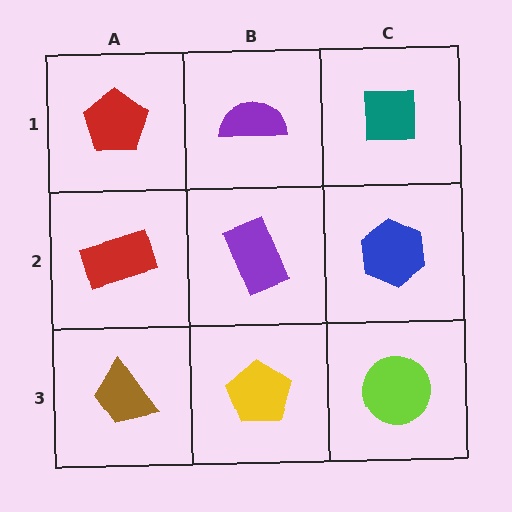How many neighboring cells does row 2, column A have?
3.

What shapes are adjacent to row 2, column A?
A red pentagon (row 1, column A), a brown trapezoid (row 3, column A), a purple rectangle (row 2, column B).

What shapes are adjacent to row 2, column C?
A teal square (row 1, column C), a lime circle (row 3, column C), a purple rectangle (row 2, column B).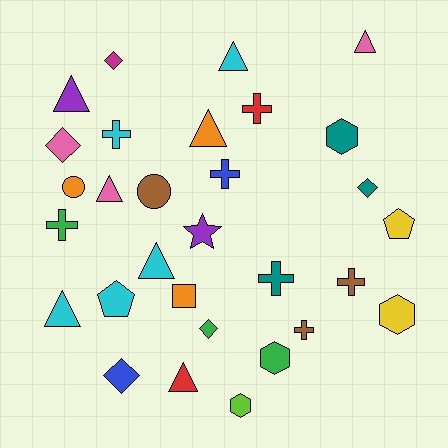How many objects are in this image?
There are 30 objects.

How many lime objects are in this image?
There is 1 lime object.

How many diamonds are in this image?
There are 5 diamonds.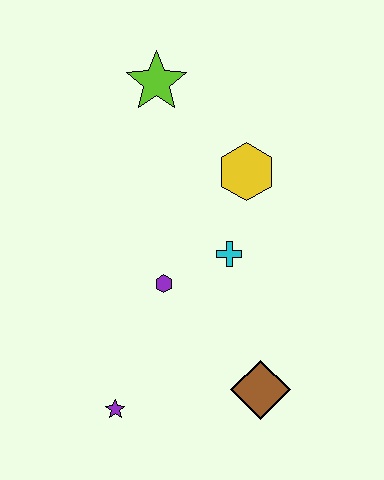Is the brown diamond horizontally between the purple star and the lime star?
No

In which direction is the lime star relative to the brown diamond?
The lime star is above the brown diamond.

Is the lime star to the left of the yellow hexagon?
Yes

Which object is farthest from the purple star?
The lime star is farthest from the purple star.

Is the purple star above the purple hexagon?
No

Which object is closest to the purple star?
The purple hexagon is closest to the purple star.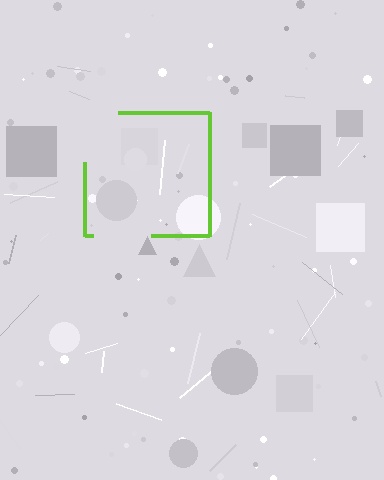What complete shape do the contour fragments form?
The contour fragments form a square.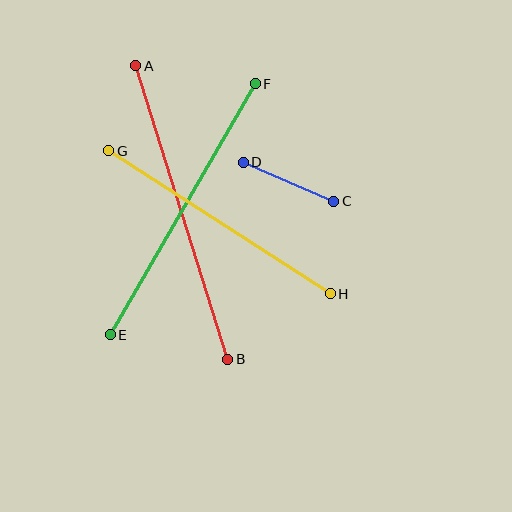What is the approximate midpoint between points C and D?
The midpoint is at approximately (288, 182) pixels.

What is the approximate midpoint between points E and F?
The midpoint is at approximately (183, 209) pixels.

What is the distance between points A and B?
The distance is approximately 308 pixels.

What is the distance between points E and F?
The distance is approximately 290 pixels.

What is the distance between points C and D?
The distance is approximately 99 pixels.